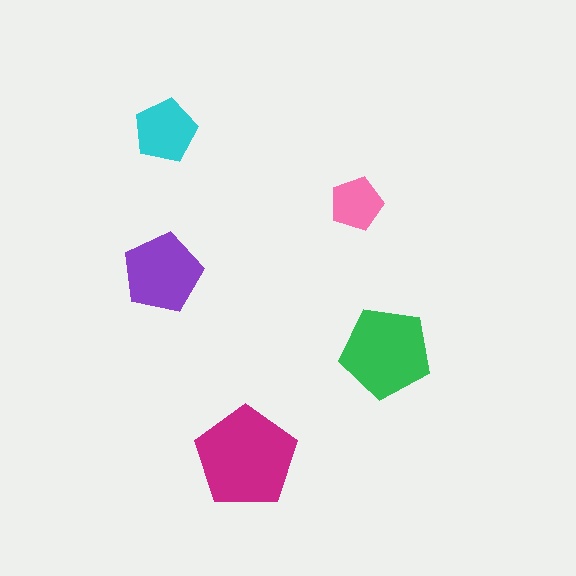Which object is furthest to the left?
The purple pentagon is leftmost.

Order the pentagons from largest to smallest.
the magenta one, the green one, the purple one, the cyan one, the pink one.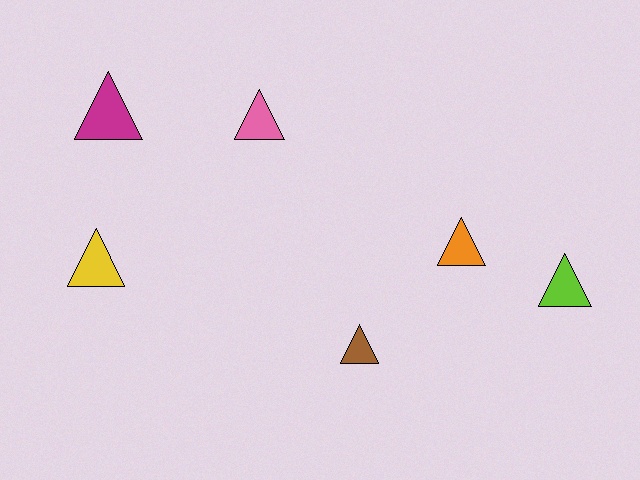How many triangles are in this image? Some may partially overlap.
There are 6 triangles.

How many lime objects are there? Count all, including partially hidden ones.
There is 1 lime object.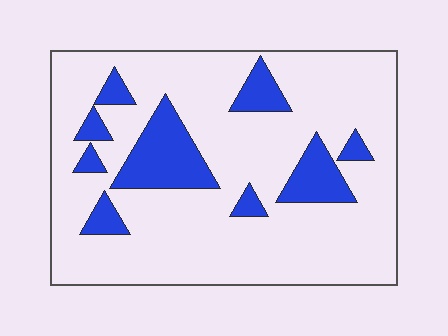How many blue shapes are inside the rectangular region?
9.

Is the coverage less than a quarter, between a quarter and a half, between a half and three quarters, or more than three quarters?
Less than a quarter.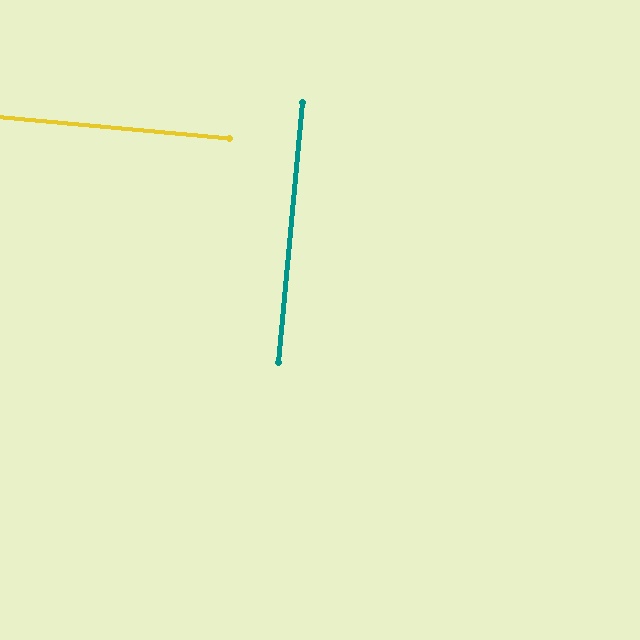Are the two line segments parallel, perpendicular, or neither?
Perpendicular — they meet at approximately 90°.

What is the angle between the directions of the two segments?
Approximately 90 degrees.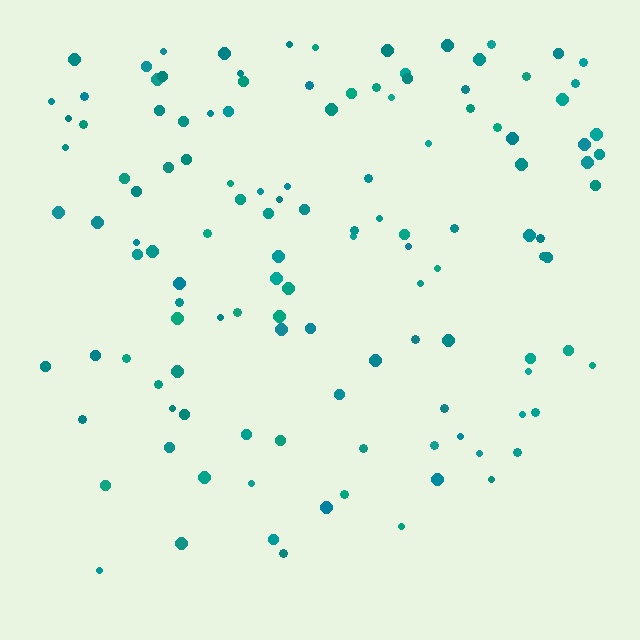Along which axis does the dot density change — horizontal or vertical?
Vertical.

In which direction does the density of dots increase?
From bottom to top, with the top side densest.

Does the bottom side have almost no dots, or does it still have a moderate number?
Still a moderate number, just noticeably fewer than the top.